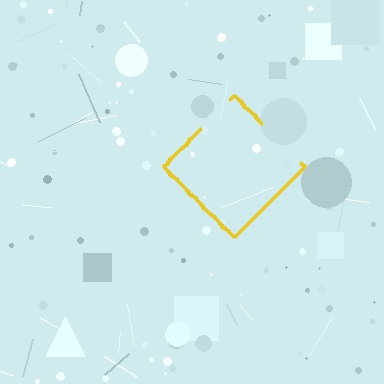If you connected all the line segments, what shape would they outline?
They would outline a diamond.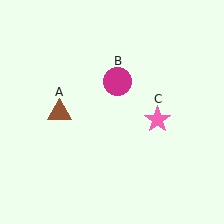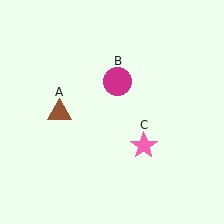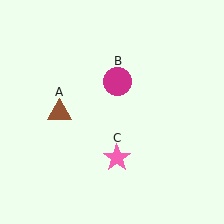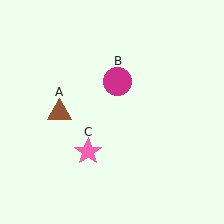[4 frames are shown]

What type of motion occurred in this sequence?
The pink star (object C) rotated clockwise around the center of the scene.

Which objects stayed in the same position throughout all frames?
Brown triangle (object A) and magenta circle (object B) remained stationary.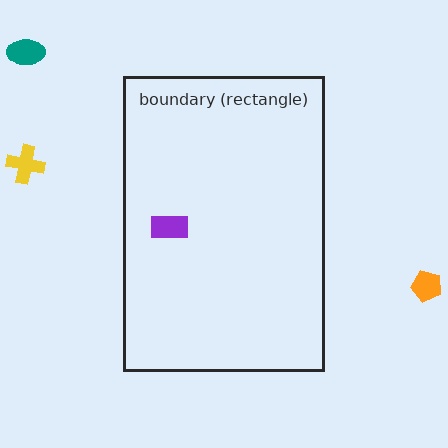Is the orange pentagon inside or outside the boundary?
Outside.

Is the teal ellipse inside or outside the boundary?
Outside.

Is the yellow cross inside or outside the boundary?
Outside.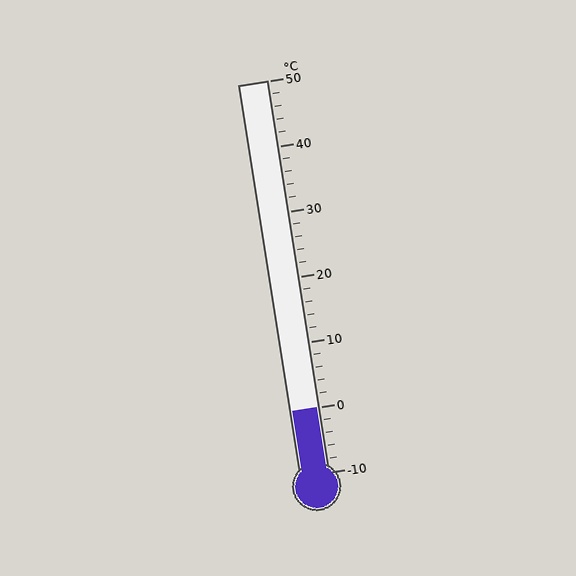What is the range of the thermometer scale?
The thermometer scale ranges from -10°C to 50°C.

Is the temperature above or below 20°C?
The temperature is below 20°C.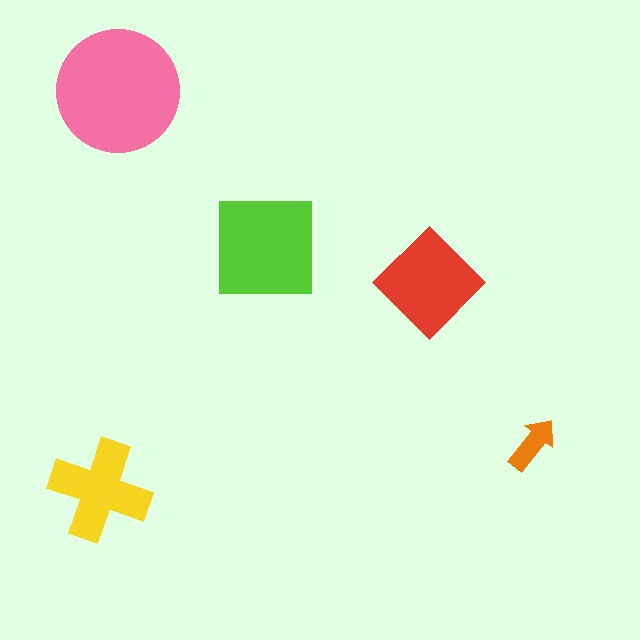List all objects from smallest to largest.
The orange arrow, the yellow cross, the red diamond, the lime square, the pink circle.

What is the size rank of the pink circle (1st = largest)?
1st.